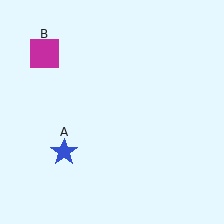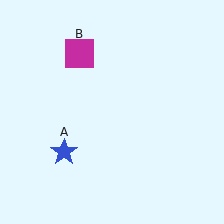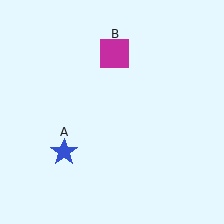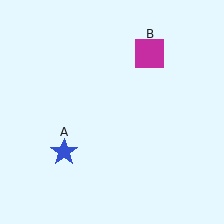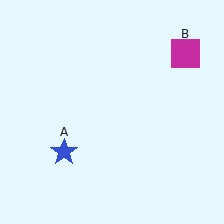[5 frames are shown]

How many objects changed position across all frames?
1 object changed position: magenta square (object B).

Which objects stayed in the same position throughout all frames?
Blue star (object A) remained stationary.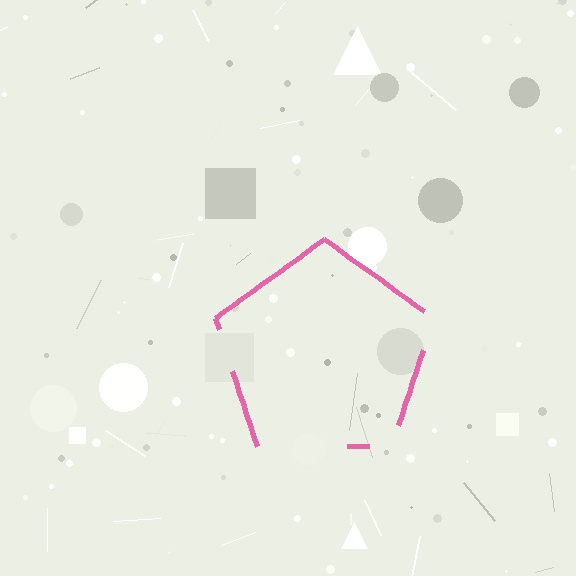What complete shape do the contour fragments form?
The contour fragments form a pentagon.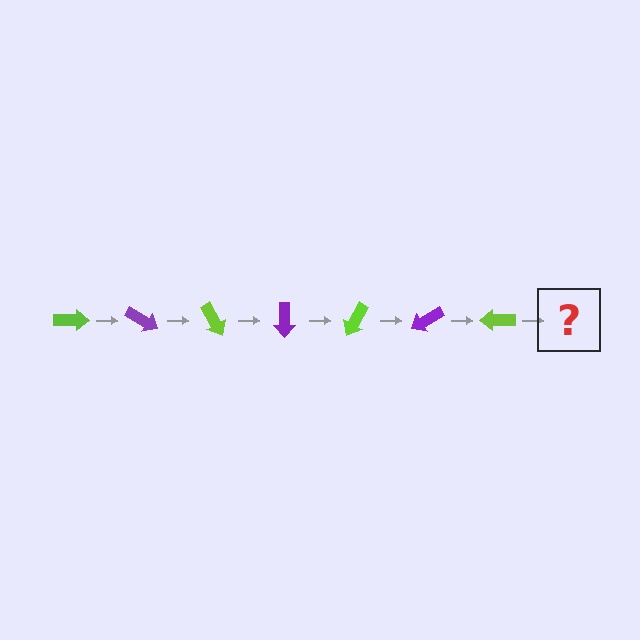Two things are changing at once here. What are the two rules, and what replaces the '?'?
The two rules are that it rotates 30 degrees each step and the color cycles through lime and purple. The '?' should be a purple arrow, rotated 210 degrees from the start.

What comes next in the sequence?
The next element should be a purple arrow, rotated 210 degrees from the start.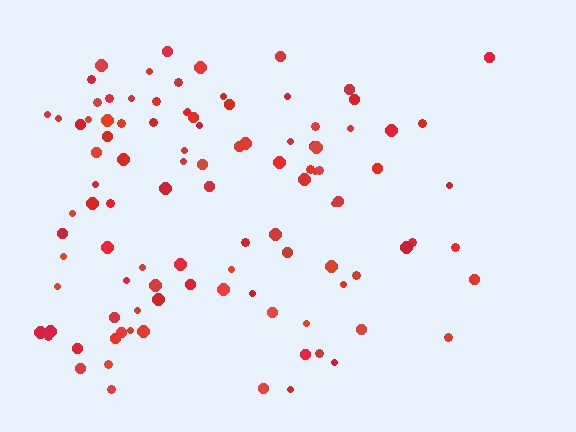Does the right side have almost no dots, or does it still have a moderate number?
Still a moderate number, just noticeably fewer than the left.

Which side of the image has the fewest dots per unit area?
The right.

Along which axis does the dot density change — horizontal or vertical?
Horizontal.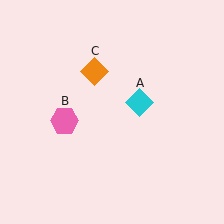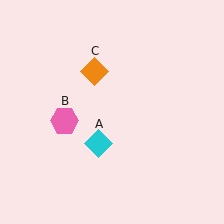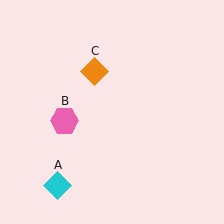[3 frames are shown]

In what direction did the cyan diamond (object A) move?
The cyan diamond (object A) moved down and to the left.